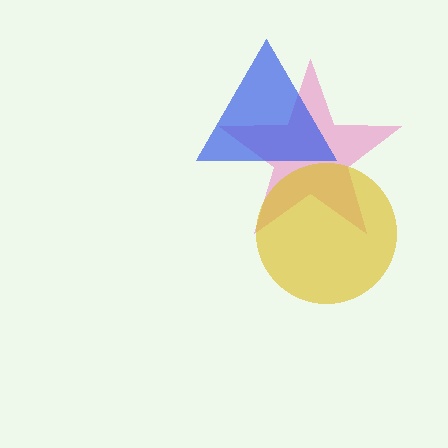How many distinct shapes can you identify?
There are 3 distinct shapes: a pink star, a yellow circle, a blue triangle.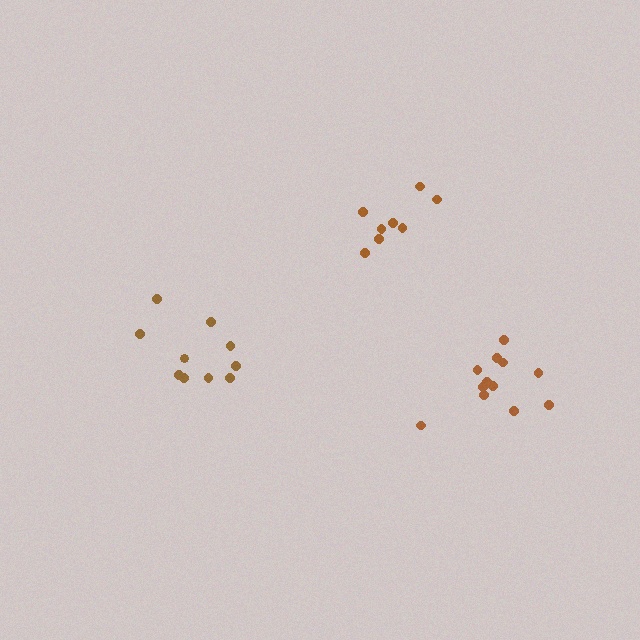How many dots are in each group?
Group 1: 12 dots, Group 2: 10 dots, Group 3: 8 dots (30 total).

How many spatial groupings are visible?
There are 3 spatial groupings.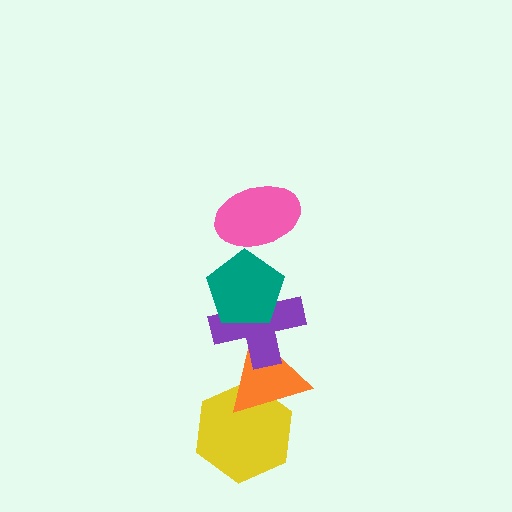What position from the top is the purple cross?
The purple cross is 3rd from the top.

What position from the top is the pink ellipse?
The pink ellipse is 1st from the top.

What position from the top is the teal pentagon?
The teal pentagon is 2nd from the top.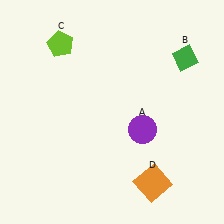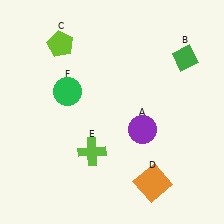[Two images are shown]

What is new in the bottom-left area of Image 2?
A lime cross (E) was added in the bottom-left area of Image 2.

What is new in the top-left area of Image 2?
A green circle (F) was added in the top-left area of Image 2.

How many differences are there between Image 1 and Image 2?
There are 2 differences between the two images.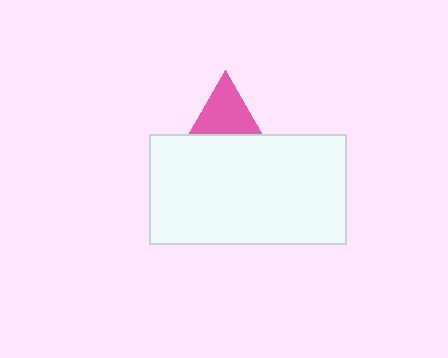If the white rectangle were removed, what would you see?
You would see the complete pink triangle.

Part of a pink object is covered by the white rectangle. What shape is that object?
It is a triangle.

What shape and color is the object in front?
The object in front is a white rectangle.